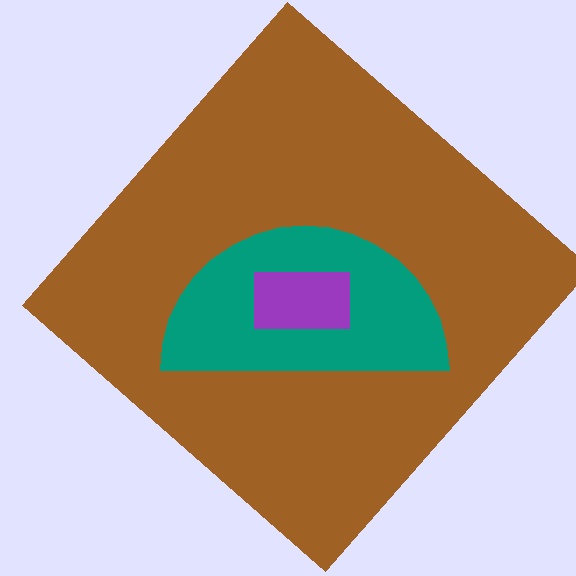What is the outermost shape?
The brown diamond.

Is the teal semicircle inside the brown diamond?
Yes.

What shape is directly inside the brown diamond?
The teal semicircle.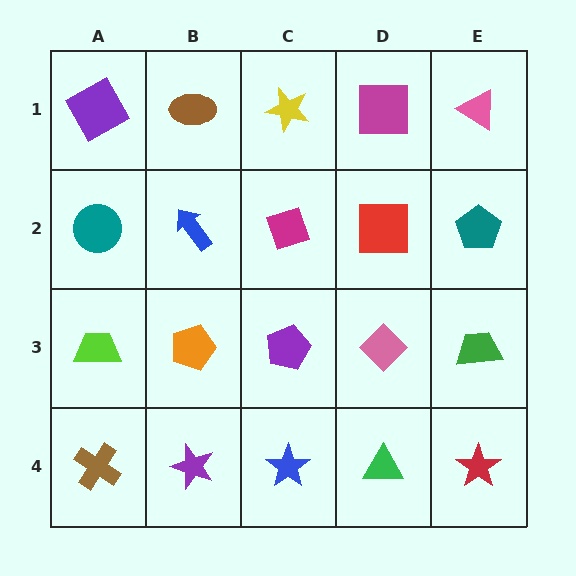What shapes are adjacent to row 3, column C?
A magenta diamond (row 2, column C), a blue star (row 4, column C), an orange pentagon (row 3, column B), a pink diamond (row 3, column D).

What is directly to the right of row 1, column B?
A yellow star.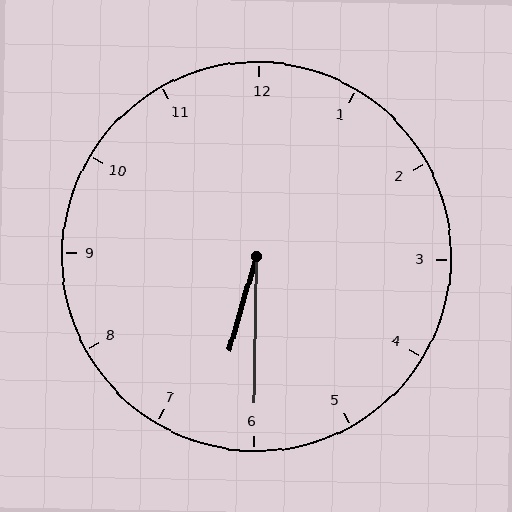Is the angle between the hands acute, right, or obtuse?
It is acute.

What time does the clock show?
6:30.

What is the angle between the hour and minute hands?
Approximately 15 degrees.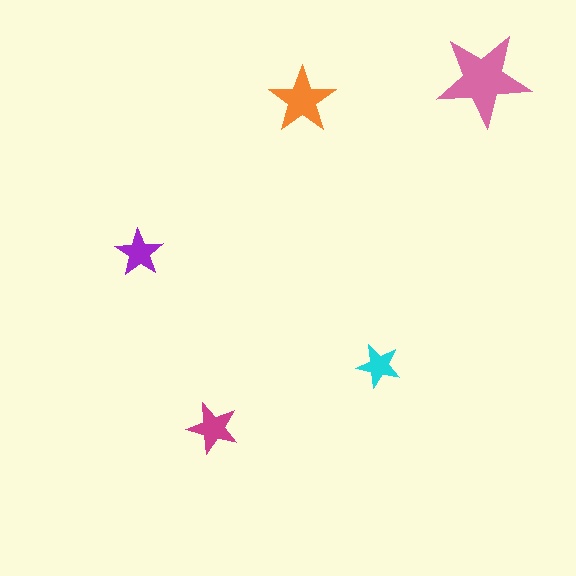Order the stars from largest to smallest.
the pink one, the orange one, the magenta one, the purple one, the cyan one.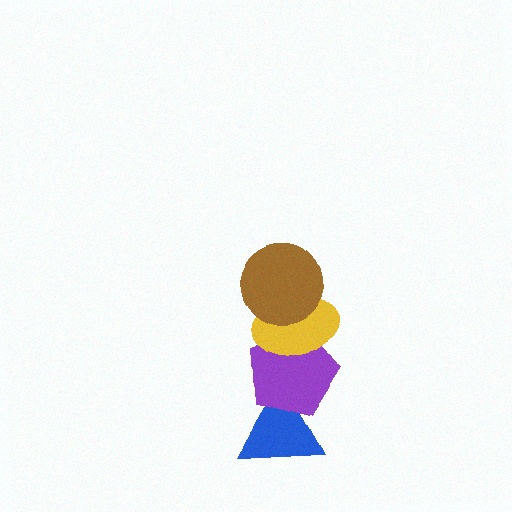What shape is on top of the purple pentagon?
The yellow ellipse is on top of the purple pentagon.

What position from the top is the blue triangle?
The blue triangle is 4th from the top.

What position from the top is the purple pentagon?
The purple pentagon is 3rd from the top.